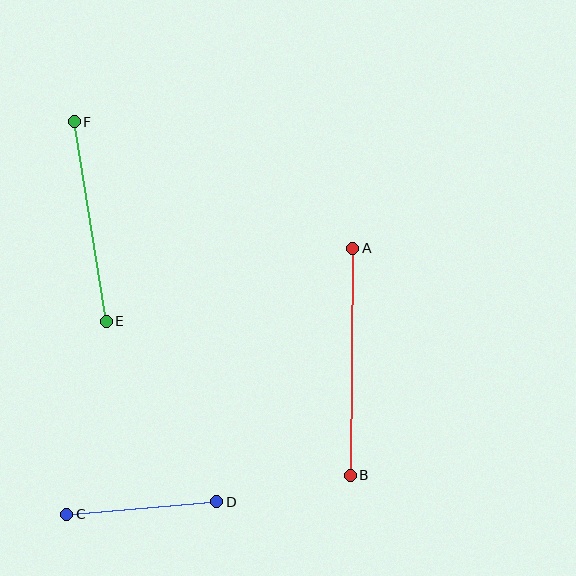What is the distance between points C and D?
The distance is approximately 151 pixels.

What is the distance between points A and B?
The distance is approximately 227 pixels.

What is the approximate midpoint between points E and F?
The midpoint is at approximately (90, 221) pixels.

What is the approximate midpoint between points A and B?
The midpoint is at approximately (352, 362) pixels.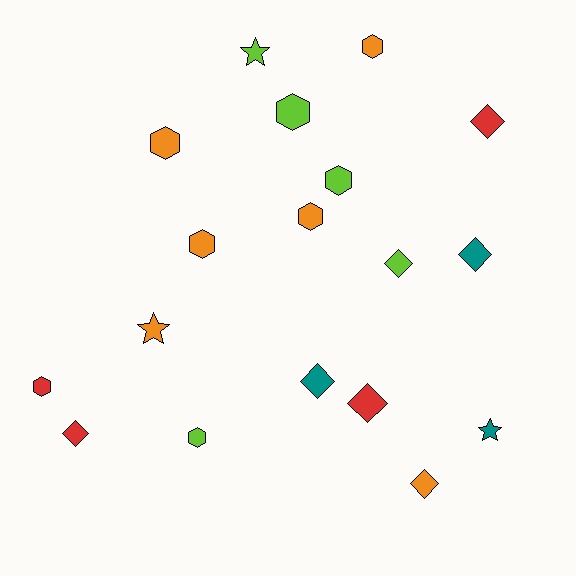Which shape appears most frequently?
Hexagon, with 8 objects.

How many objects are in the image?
There are 18 objects.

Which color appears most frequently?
Orange, with 6 objects.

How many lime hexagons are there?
There are 3 lime hexagons.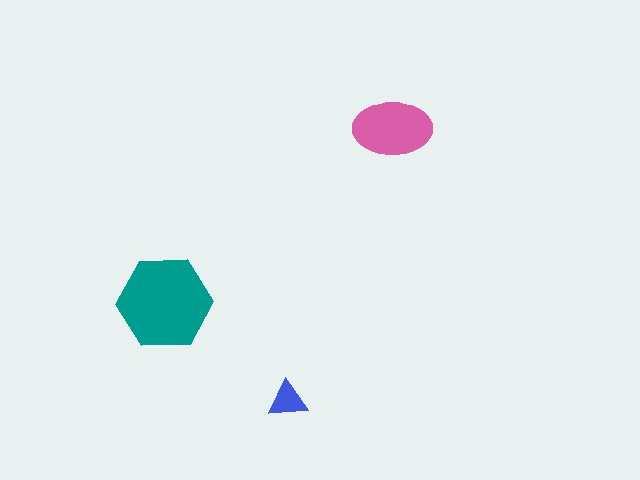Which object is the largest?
The teal hexagon.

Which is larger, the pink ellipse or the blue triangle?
The pink ellipse.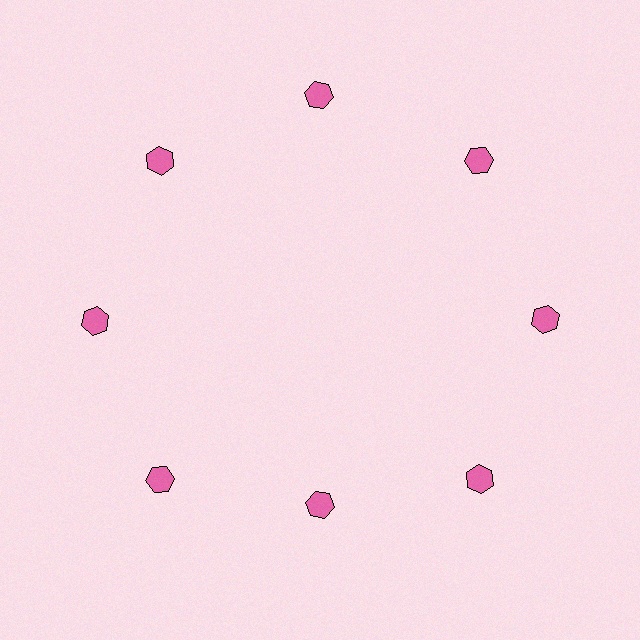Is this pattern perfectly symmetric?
No. The 8 pink hexagons are arranged in a ring, but one element near the 6 o'clock position is pulled inward toward the center, breaking the 8-fold rotational symmetry.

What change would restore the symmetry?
The symmetry would be restored by moving it outward, back onto the ring so that all 8 hexagons sit at equal angles and equal distance from the center.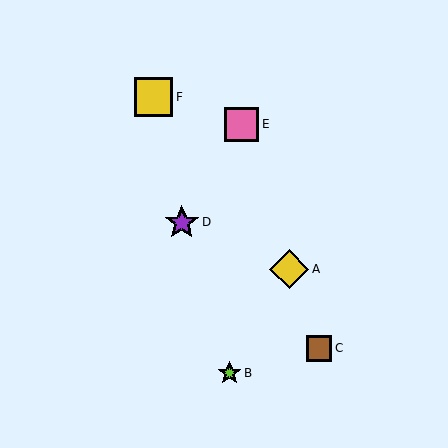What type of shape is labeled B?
Shape B is a lime star.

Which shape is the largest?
The yellow diamond (labeled A) is the largest.